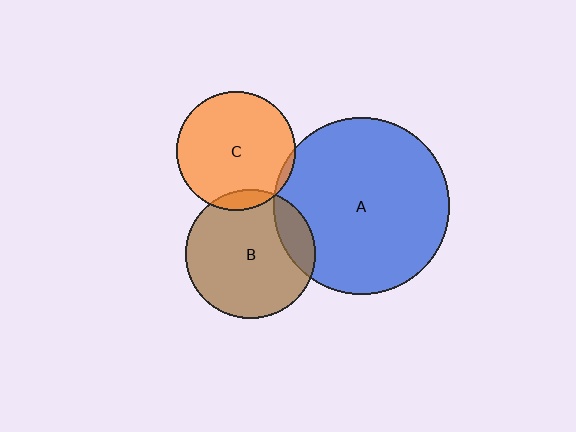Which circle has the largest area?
Circle A (blue).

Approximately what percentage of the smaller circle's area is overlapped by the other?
Approximately 10%.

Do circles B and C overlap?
Yes.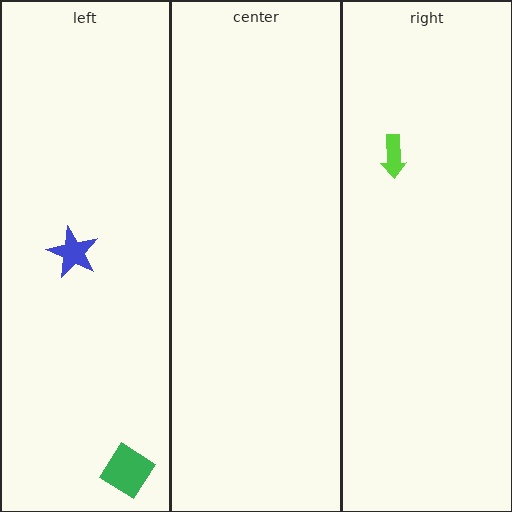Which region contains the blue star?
The left region.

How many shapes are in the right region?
1.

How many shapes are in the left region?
2.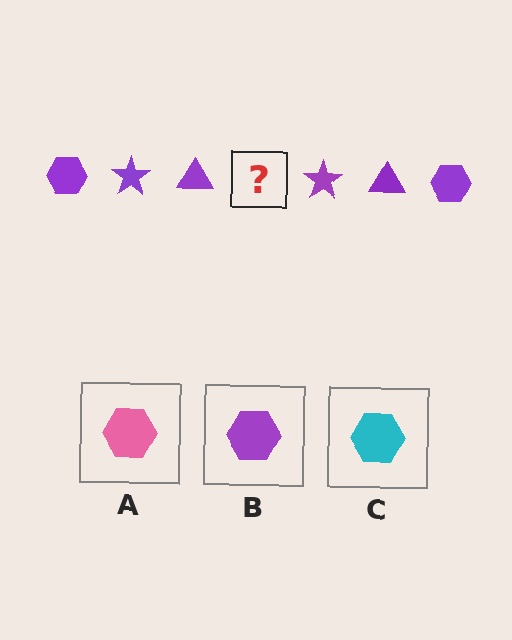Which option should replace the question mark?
Option B.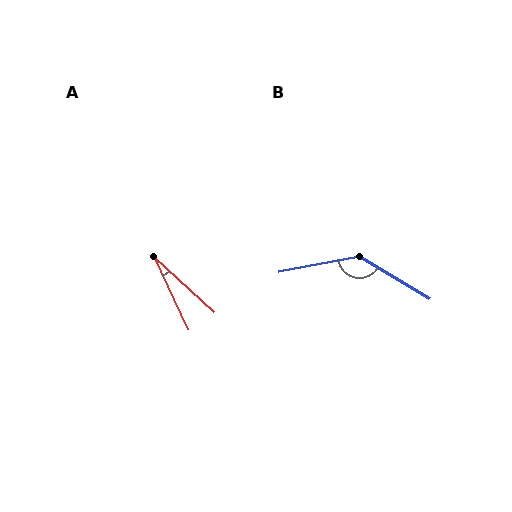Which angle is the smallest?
A, at approximately 22 degrees.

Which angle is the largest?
B, at approximately 138 degrees.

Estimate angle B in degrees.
Approximately 138 degrees.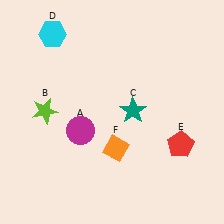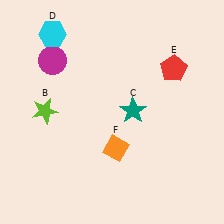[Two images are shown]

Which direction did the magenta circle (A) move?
The magenta circle (A) moved up.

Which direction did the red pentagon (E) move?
The red pentagon (E) moved up.